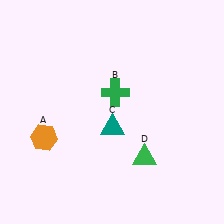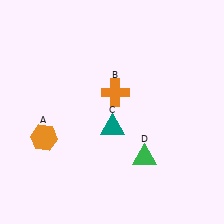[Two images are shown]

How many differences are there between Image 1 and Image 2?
There is 1 difference between the two images.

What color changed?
The cross (B) changed from green in Image 1 to orange in Image 2.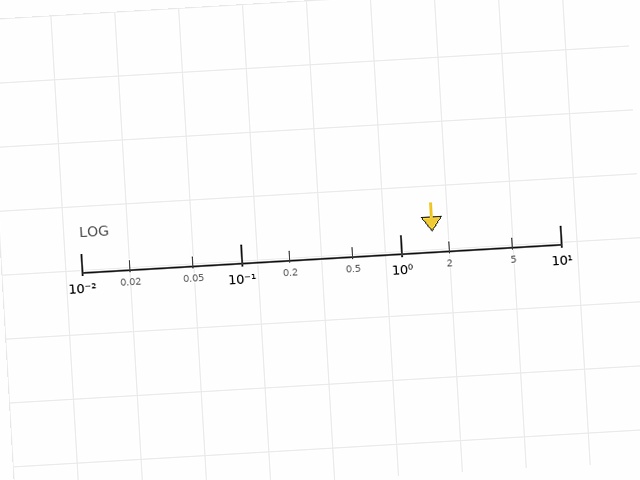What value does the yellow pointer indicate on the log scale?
The pointer indicates approximately 1.6.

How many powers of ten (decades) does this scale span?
The scale spans 3 decades, from 0.01 to 10.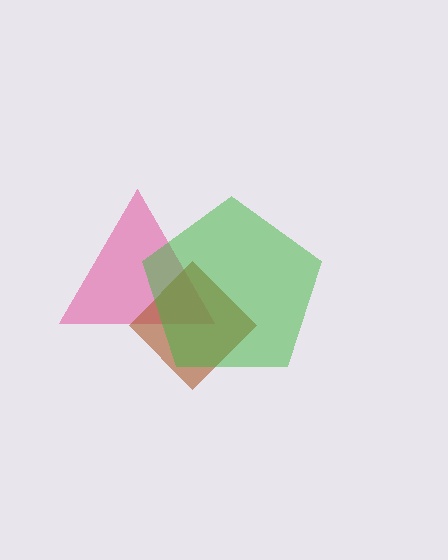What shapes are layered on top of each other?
The layered shapes are: a pink triangle, a brown diamond, a green pentagon.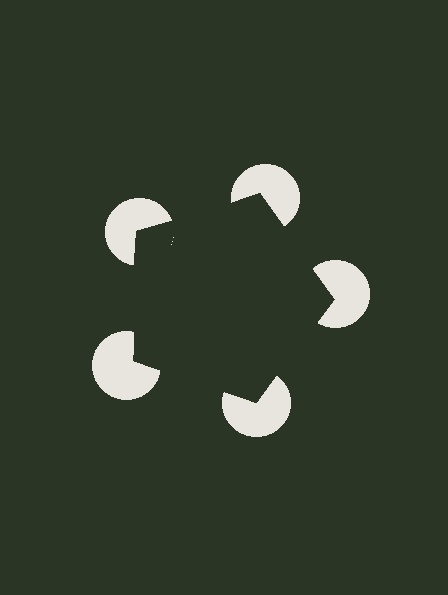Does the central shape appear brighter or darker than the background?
It typically appears slightly darker than the background, even though no actual brightness change is drawn.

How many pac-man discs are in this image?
There are 5 — one at each vertex of the illusory pentagon.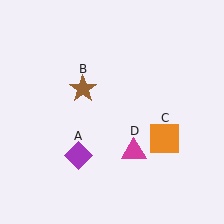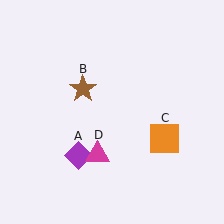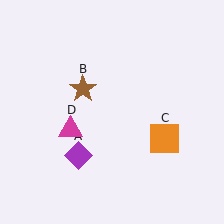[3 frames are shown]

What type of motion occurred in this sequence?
The magenta triangle (object D) rotated clockwise around the center of the scene.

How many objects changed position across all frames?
1 object changed position: magenta triangle (object D).